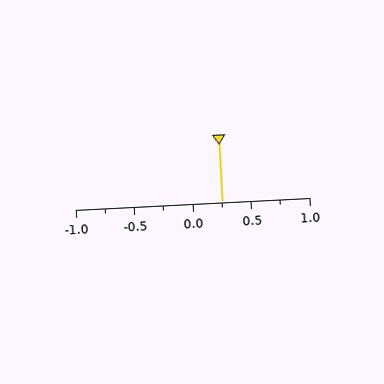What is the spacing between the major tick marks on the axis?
The major ticks are spaced 0.5 apart.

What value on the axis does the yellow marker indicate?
The marker indicates approximately 0.25.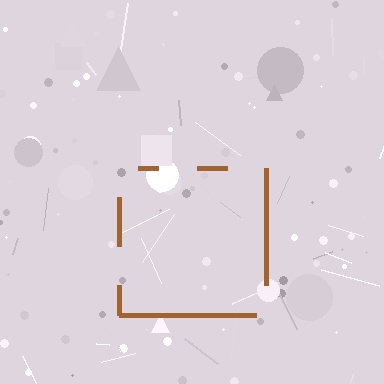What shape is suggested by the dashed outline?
The dashed outline suggests a square.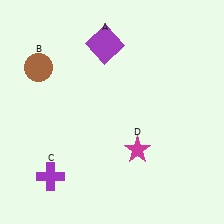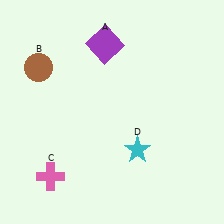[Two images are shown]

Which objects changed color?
C changed from purple to pink. D changed from magenta to cyan.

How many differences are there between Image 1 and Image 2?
There are 2 differences between the two images.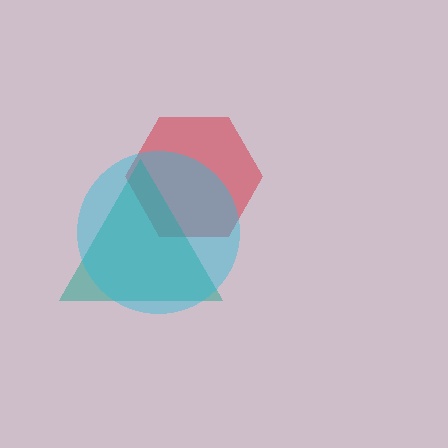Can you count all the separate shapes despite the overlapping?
Yes, there are 3 separate shapes.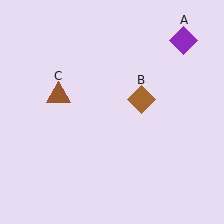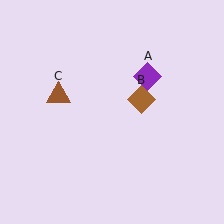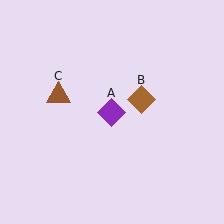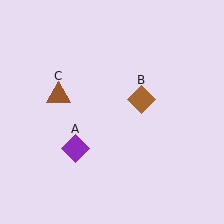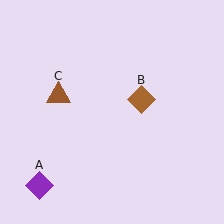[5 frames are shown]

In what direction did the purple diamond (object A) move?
The purple diamond (object A) moved down and to the left.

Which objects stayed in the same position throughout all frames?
Brown diamond (object B) and brown triangle (object C) remained stationary.